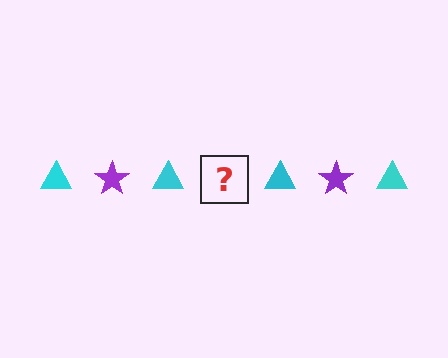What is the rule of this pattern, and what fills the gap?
The rule is that the pattern alternates between cyan triangle and purple star. The gap should be filled with a purple star.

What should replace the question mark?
The question mark should be replaced with a purple star.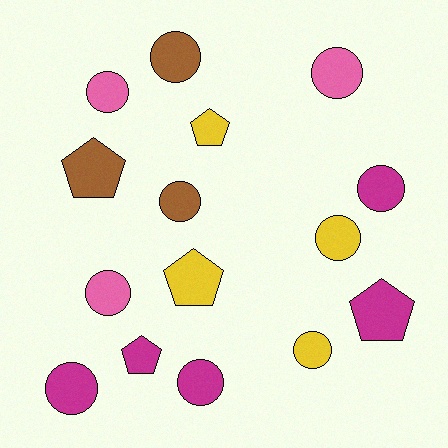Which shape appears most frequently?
Circle, with 10 objects.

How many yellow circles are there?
There are 2 yellow circles.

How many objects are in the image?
There are 15 objects.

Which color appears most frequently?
Magenta, with 5 objects.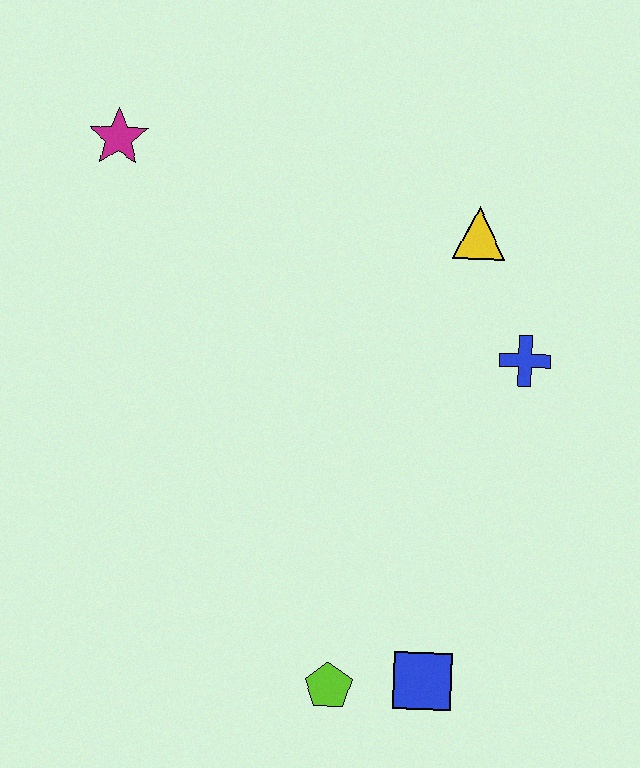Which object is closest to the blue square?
The lime pentagon is closest to the blue square.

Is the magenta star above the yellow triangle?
Yes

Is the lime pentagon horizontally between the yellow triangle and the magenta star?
Yes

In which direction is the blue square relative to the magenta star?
The blue square is below the magenta star.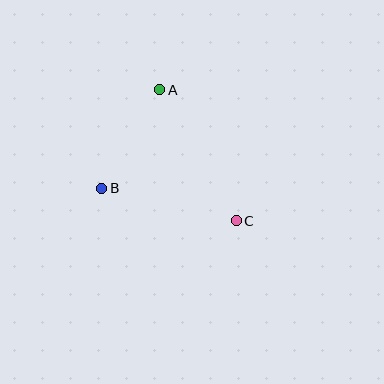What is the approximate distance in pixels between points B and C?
The distance between B and C is approximately 138 pixels.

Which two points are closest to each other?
Points A and B are closest to each other.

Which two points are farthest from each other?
Points A and C are farthest from each other.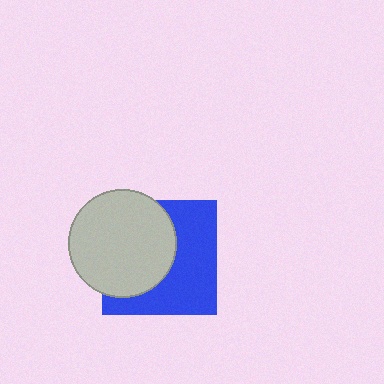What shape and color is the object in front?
The object in front is a light gray circle.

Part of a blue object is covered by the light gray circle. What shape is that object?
It is a square.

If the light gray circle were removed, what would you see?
You would see the complete blue square.